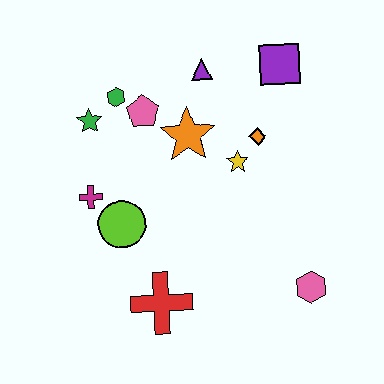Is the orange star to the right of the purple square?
No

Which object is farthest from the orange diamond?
The red cross is farthest from the orange diamond.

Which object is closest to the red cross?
The lime circle is closest to the red cross.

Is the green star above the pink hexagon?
Yes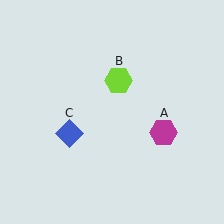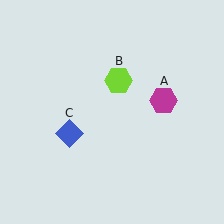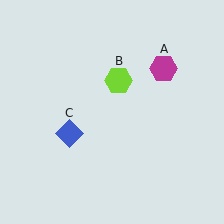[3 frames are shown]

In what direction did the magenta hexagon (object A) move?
The magenta hexagon (object A) moved up.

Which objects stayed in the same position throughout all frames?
Lime hexagon (object B) and blue diamond (object C) remained stationary.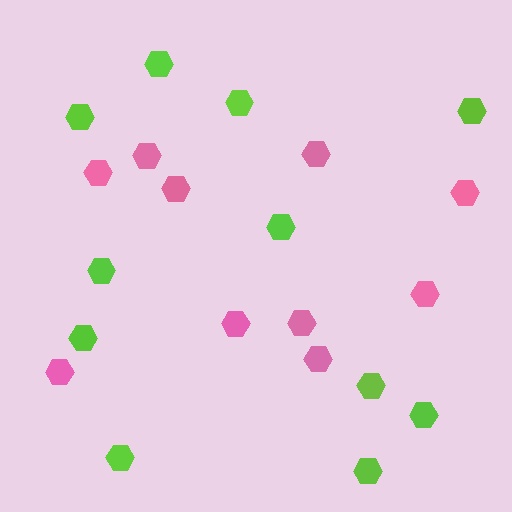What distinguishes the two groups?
There are 2 groups: one group of lime hexagons (11) and one group of pink hexagons (10).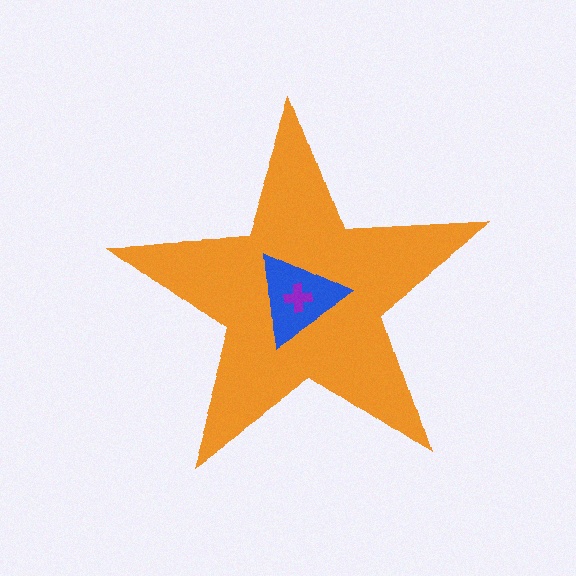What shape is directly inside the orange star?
The blue triangle.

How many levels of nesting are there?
3.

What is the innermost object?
The purple cross.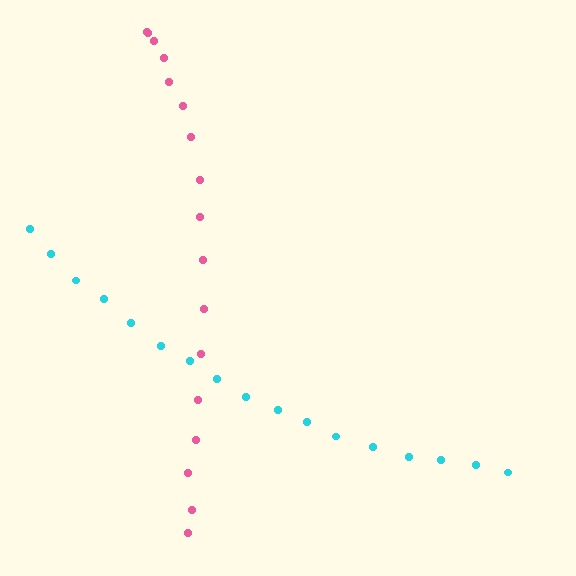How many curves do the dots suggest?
There are 2 distinct paths.